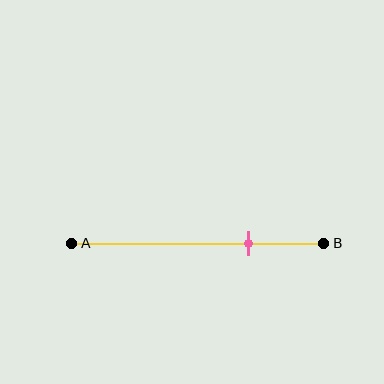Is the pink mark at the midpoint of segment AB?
No, the mark is at about 70% from A, not at the 50% midpoint.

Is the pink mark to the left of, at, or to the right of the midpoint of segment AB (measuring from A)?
The pink mark is to the right of the midpoint of segment AB.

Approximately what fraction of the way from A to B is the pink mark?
The pink mark is approximately 70% of the way from A to B.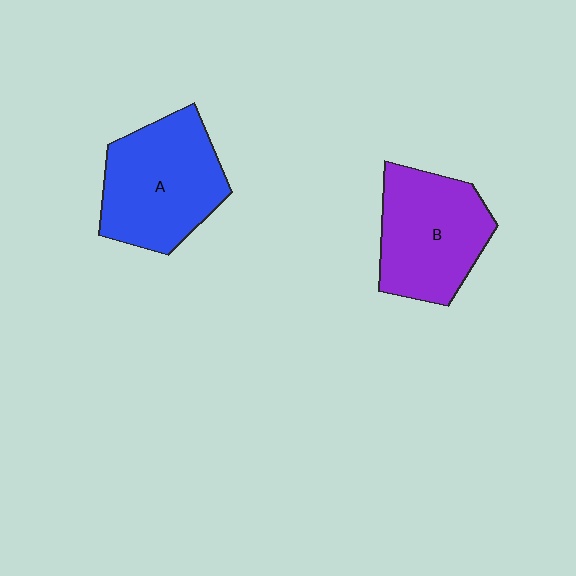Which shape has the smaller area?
Shape B (purple).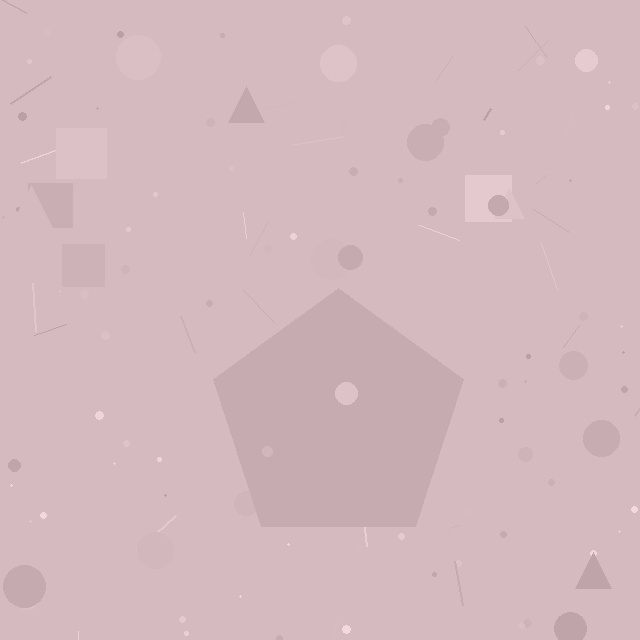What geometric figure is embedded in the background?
A pentagon is embedded in the background.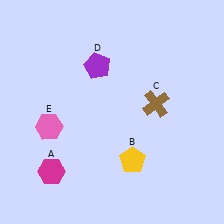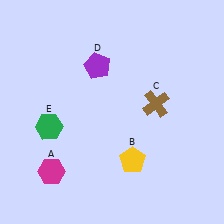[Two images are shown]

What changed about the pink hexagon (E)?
In Image 1, E is pink. In Image 2, it changed to green.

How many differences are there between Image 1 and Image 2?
There is 1 difference between the two images.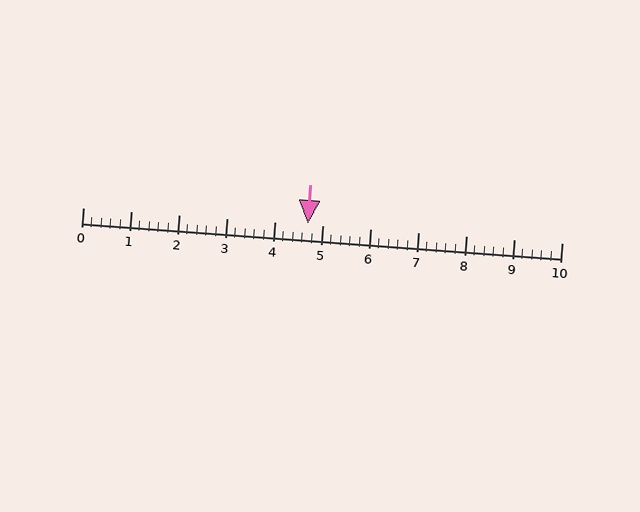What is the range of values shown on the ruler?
The ruler shows values from 0 to 10.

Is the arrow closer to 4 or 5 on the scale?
The arrow is closer to 5.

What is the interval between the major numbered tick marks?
The major tick marks are spaced 1 units apart.